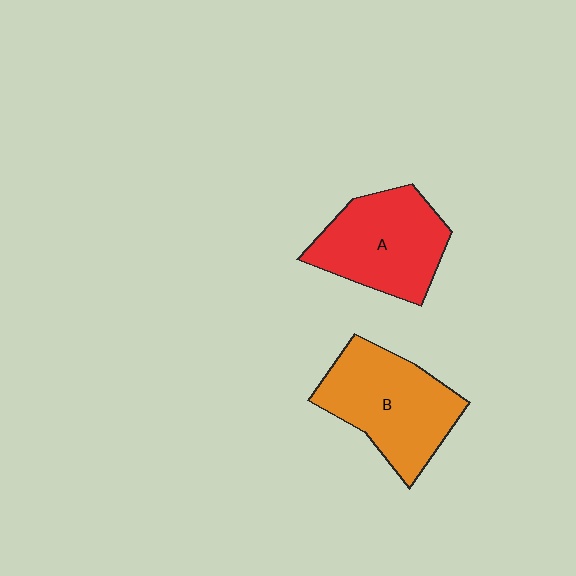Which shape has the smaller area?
Shape A (red).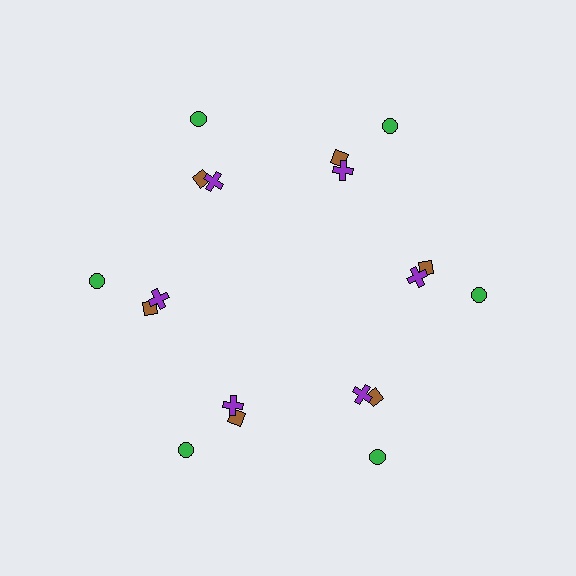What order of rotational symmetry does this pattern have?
This pattern has 6-fold rotational symmetry.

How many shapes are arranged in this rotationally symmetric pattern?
There are 18 shapes, arranged in 6 groups of 3.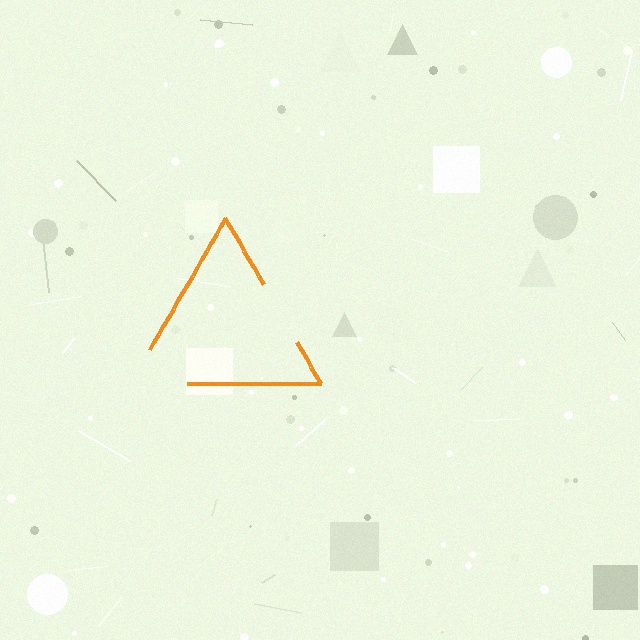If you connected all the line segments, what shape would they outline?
They would outline a triangle.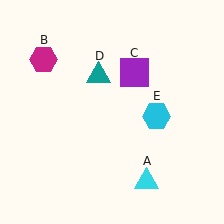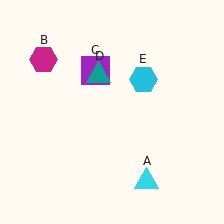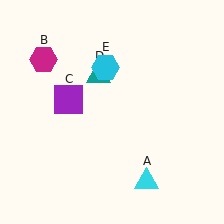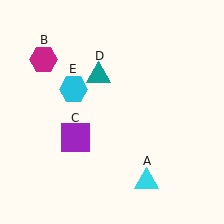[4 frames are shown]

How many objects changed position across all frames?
2 objects changed position: purple square (object C), cyan hexagon (object E).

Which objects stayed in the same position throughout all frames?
Cyan triangle (object A) and magenta hexagon (object B) and teal triangle (object D) remained stationary.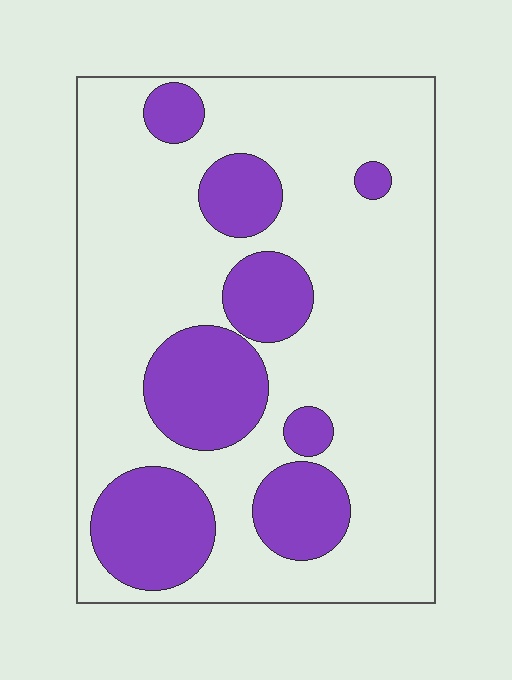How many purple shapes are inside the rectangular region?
8.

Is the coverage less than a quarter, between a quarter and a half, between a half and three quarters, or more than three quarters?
Between a quarter and a half.